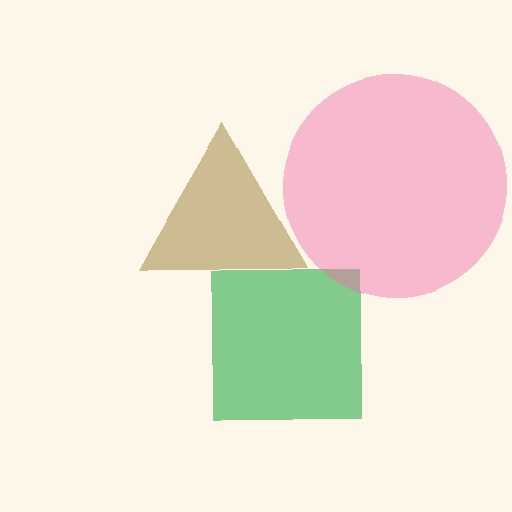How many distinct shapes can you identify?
There are 3 distinct shapes: a green square, a pink circle, a brown triangle.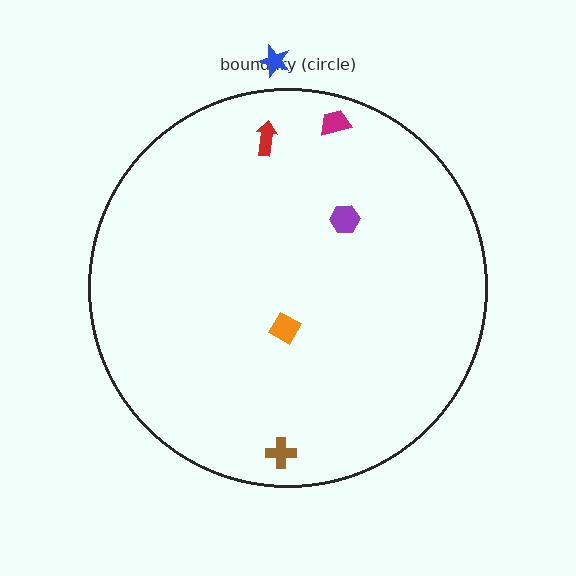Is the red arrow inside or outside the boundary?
Inside.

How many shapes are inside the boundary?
5 inside, 1 outside.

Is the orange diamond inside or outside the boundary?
Inside.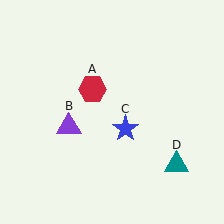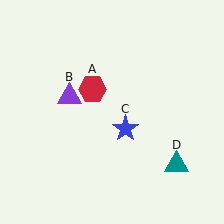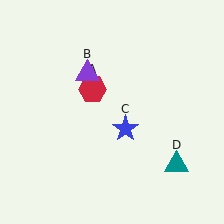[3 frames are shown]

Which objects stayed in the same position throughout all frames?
Red hexagon (object A) and blue star (object C) and teal triangle (object D) remained stationary.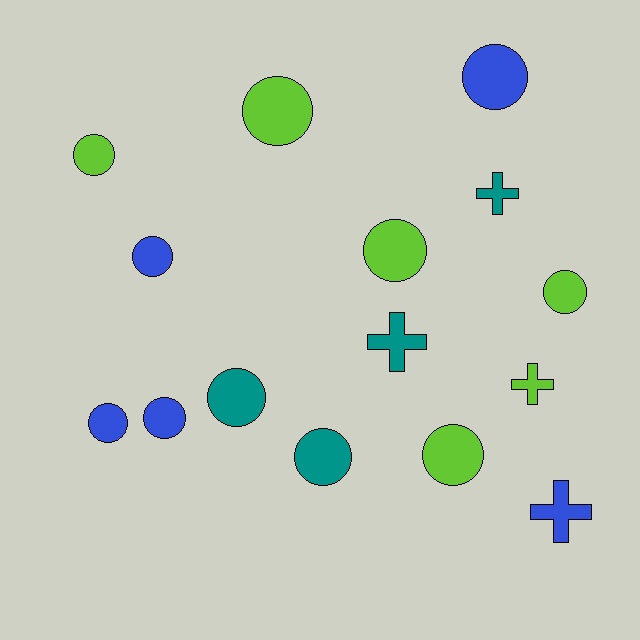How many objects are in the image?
There are 15 objects.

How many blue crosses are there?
There is 1 blue cross.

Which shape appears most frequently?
Circle, with 11 objects.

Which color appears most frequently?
Lime, with 6 objects.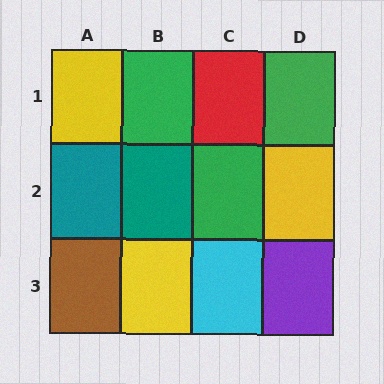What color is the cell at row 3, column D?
Purple.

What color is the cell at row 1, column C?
Red.